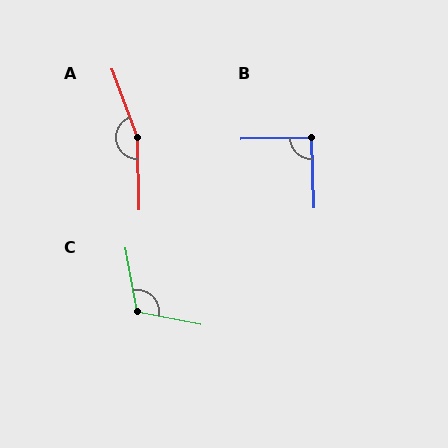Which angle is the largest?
A, at approximately 161 degrees.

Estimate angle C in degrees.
Approximately 111 degrees.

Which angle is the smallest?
B, at approximately 91 degrees.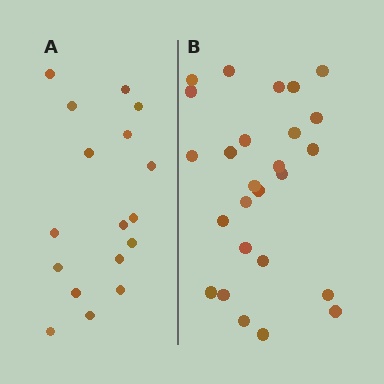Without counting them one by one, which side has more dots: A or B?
Region B (the right region) has more dots.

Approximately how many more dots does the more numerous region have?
Region B has roughly 8 or so more dots than region A.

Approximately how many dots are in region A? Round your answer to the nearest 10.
About 20 dots. (The exact count is 17, which rounds to 20.)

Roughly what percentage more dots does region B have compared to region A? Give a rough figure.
About 55% more.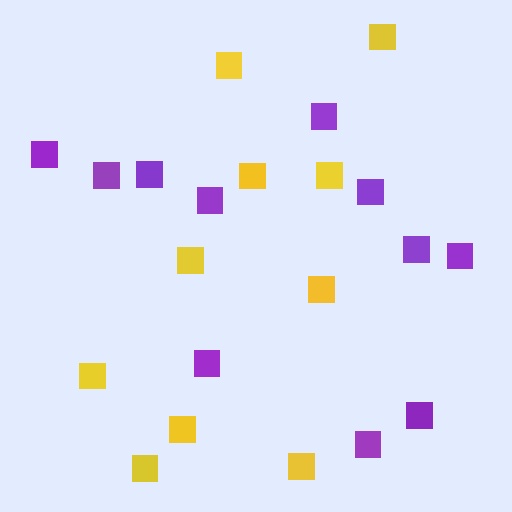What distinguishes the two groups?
There are 2 groups: one group of purple squares (11) and one group of yellow squares (10).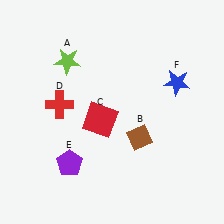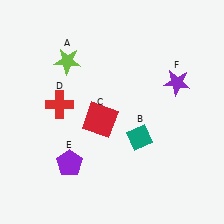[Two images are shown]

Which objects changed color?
B changed from brown to teal. F changed from blue to purple.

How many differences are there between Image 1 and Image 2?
There are 2 differences between the two images.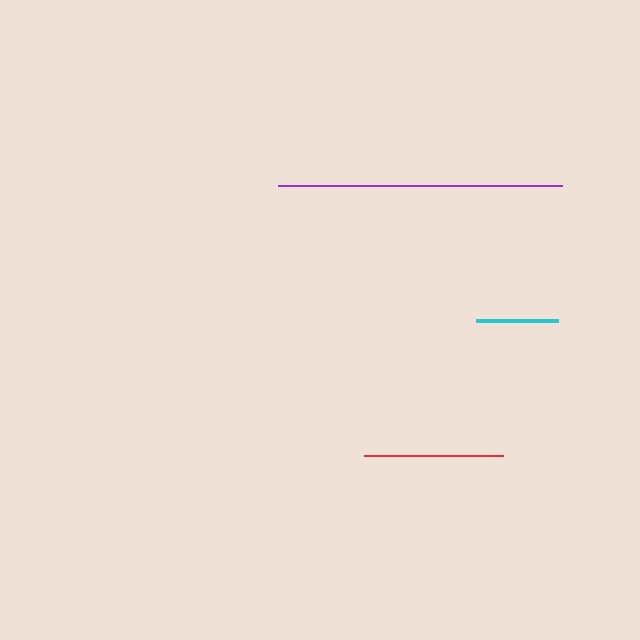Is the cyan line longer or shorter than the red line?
The red line is longer than the cyan line.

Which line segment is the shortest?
The cyan line is the shortest at approximately 82 pixels.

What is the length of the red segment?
The red segment is approximately 139 pixels long.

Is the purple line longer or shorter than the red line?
The purple line is longer than the red line.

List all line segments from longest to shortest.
From longest to shortest: purple, red, cyan.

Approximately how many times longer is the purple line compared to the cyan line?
The purple line is approximately 3.5 times the length of the cyan line.